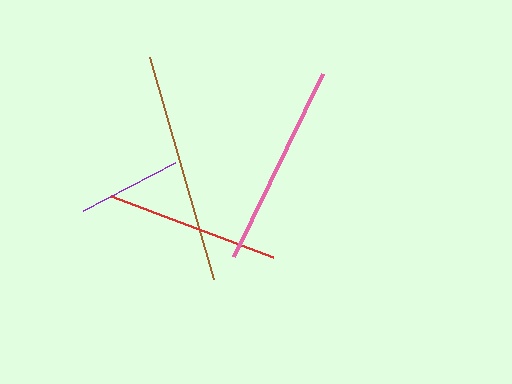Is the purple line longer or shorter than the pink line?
The pink line is longer than the purple line.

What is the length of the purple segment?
The purple segment is approximately 103 pixels long.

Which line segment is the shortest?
The purple line is the shortest at approximately 103 pixels.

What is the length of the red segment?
The red segment is approximately 173 pixels long.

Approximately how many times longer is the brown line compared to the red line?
The brown line is approximately 1.3 times the length of the red line.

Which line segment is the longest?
The brown line is the longest at approximately 231 pixels.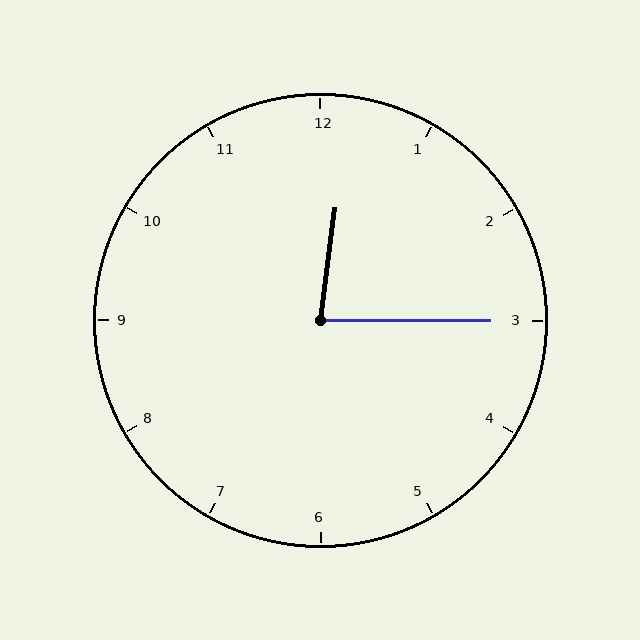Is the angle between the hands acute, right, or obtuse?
It is acute.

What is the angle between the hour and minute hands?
Approximately 82 degrees.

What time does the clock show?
12:15.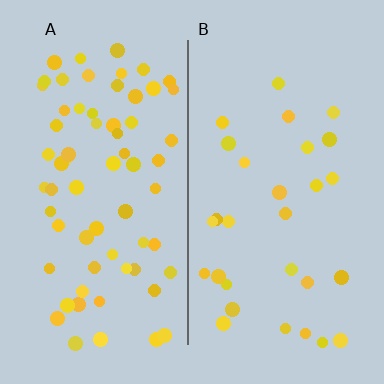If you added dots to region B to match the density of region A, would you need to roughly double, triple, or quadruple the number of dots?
Approximately double.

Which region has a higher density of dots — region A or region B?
A (the left).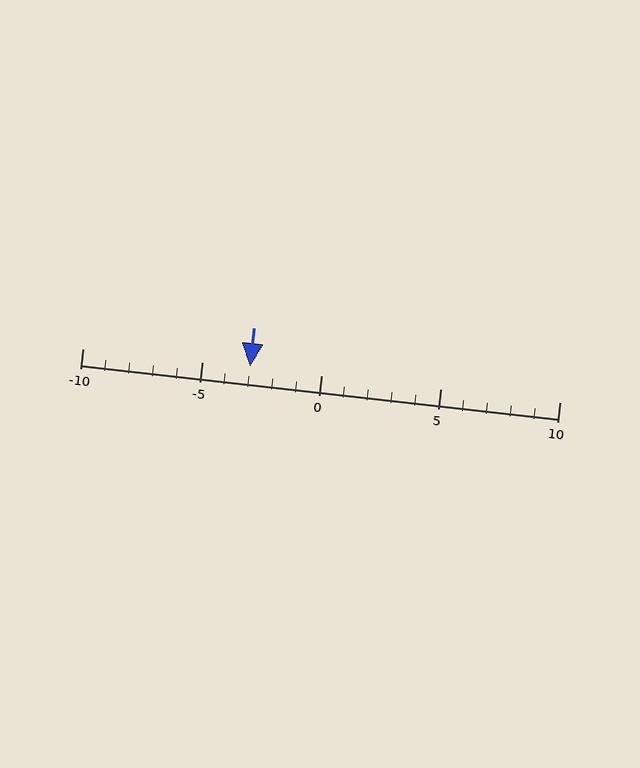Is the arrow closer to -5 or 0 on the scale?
The arrow is closer to -5.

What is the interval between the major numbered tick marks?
The major tick marks are spaced 5 units apart.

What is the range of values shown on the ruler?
The ruler shows values from -10 to 10.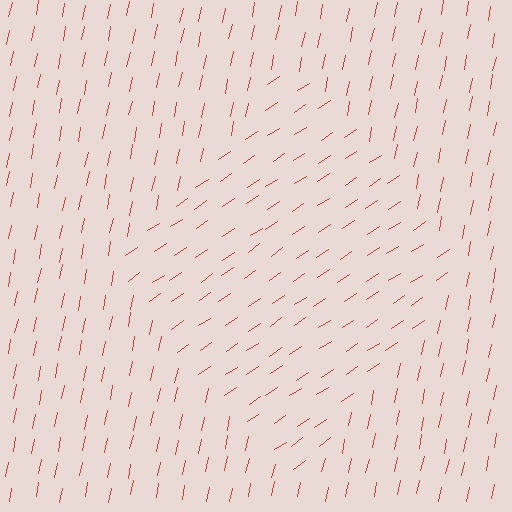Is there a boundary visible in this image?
Yes, there is a texture boundary formed by a change in line orientation.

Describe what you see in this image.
The image is filled with small red line segments. A diamond region in the image has lines oriented differently from the surrounding lines, creating a visible texture boundary.